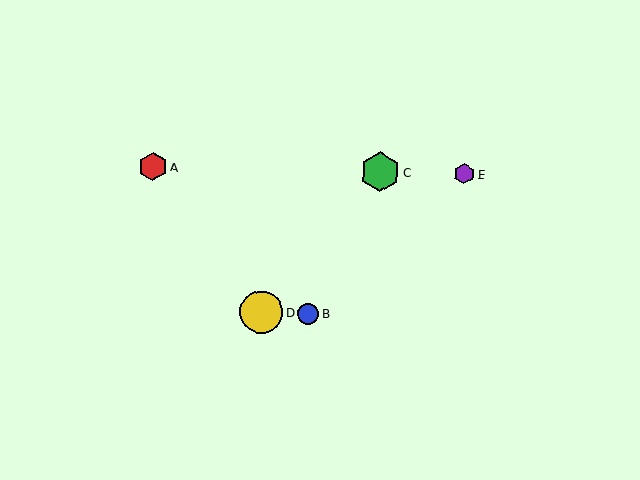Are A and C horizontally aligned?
Yes, both are at y≈167.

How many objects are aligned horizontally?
3 objects (A, C, E) are aligned horizontally.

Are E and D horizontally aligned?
No, E is at y≈174 and D is at y≈312.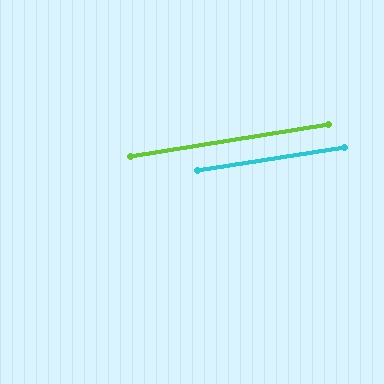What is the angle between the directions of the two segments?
Approximately 0 degrees.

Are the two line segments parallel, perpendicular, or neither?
Parallel — their directions differ by only 0.4°.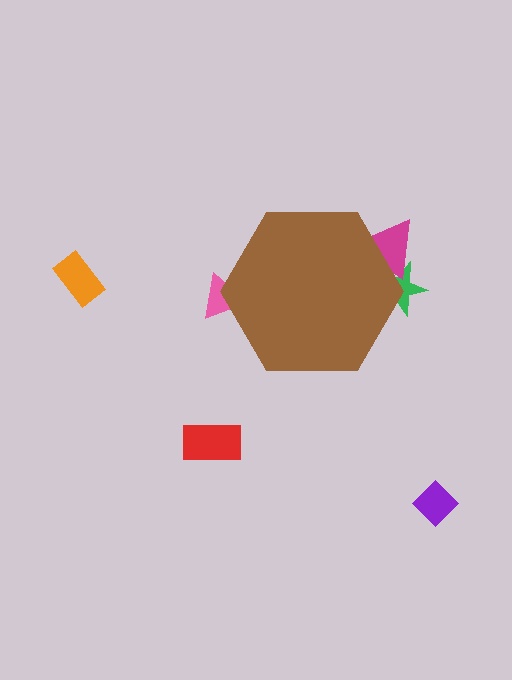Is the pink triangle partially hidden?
Yes, the pink triangle is partially hidden behind the brown hexagon.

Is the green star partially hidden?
Yes, the green star is partially hidden behind the brown hexagon.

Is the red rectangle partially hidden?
No, the red rectangle is fully visible.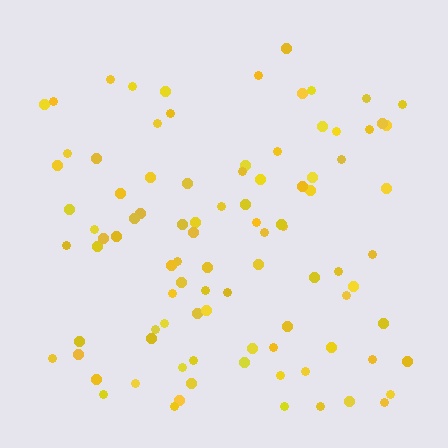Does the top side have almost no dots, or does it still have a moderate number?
Still a moderate number, just noticeably fewer than the bottom.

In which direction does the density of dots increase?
From top to bottom, with the bottom side densest.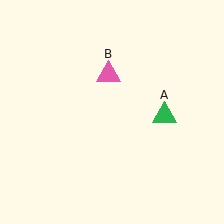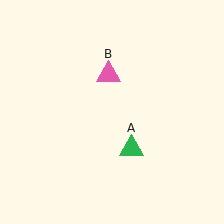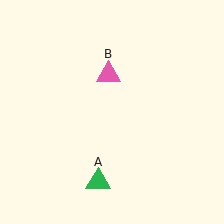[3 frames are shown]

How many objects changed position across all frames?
1 object changed position: green triangle (object A).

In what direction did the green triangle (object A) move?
The green triangle (object A) moved down and to the left.